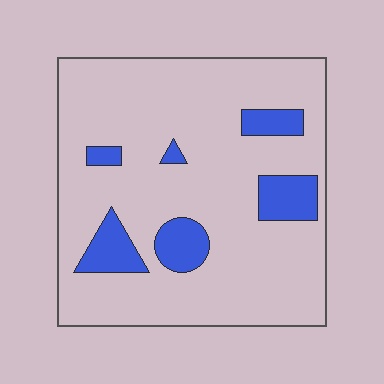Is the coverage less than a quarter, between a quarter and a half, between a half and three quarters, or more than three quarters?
Less than a quarter.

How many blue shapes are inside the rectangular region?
6.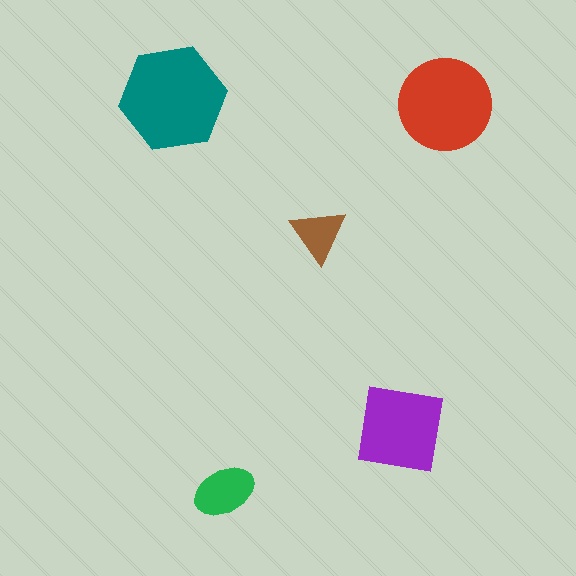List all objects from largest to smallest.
The teal hexagon, the red circle, the purple square, the green ellipse, the brown triangle.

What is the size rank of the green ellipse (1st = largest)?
4th.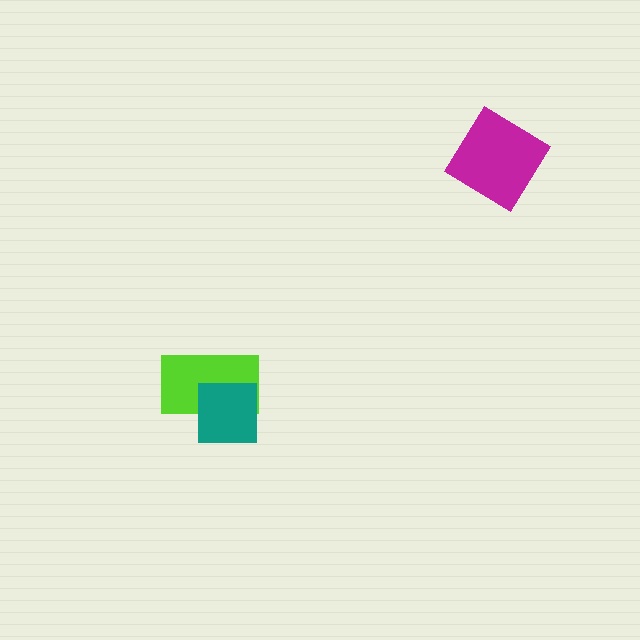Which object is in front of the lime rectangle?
The teal square is in front of the lime rectangle.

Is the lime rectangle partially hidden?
Yes, it is partially covered by another shape.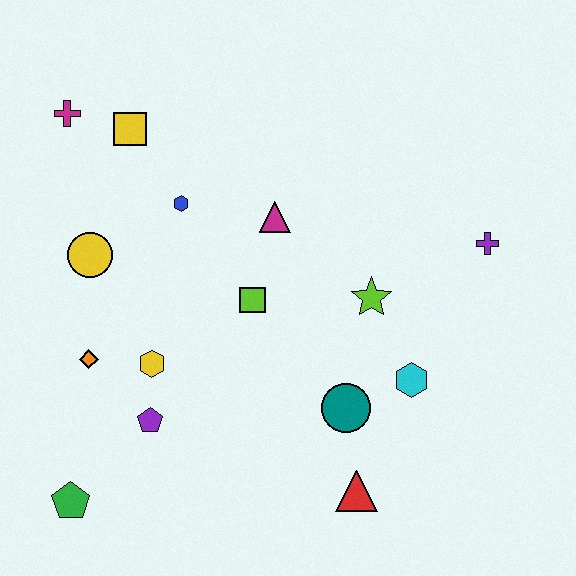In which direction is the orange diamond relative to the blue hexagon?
The orange diamond is below the blue hexagon.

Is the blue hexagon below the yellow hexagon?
No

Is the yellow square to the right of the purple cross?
No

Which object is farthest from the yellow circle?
The purple cross is farthest from the yellow circle.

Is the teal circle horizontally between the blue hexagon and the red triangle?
Yes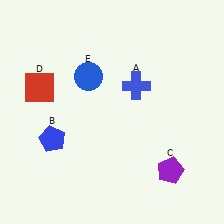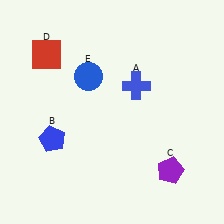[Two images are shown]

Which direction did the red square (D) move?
The red square (D) moved up.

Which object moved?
The red square (D) moved up.